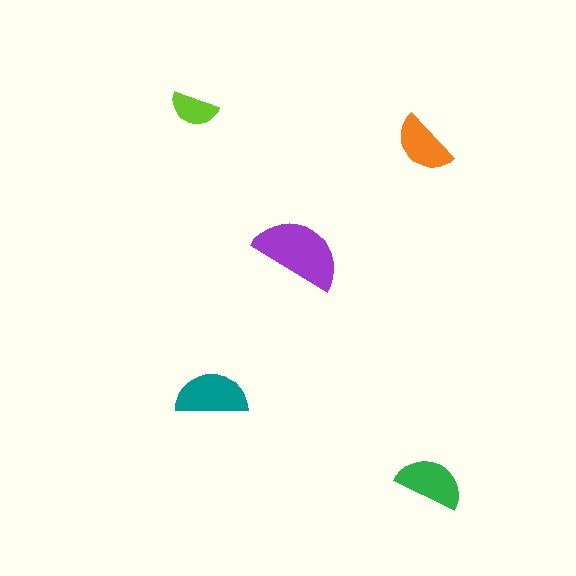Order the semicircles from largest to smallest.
the purple one, the teal one, the green one, the orange one, the lime one.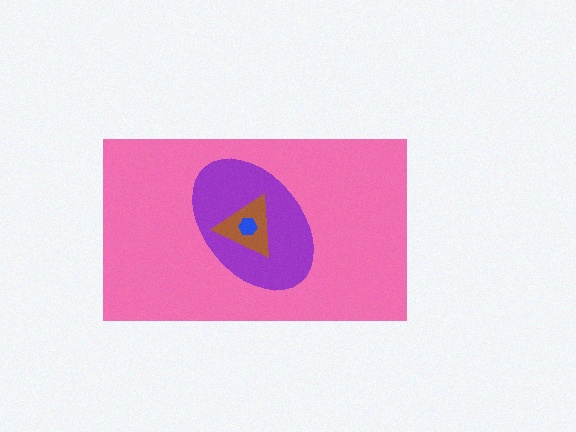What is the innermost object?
The blue hexagon.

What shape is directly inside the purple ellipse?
The brown triangle.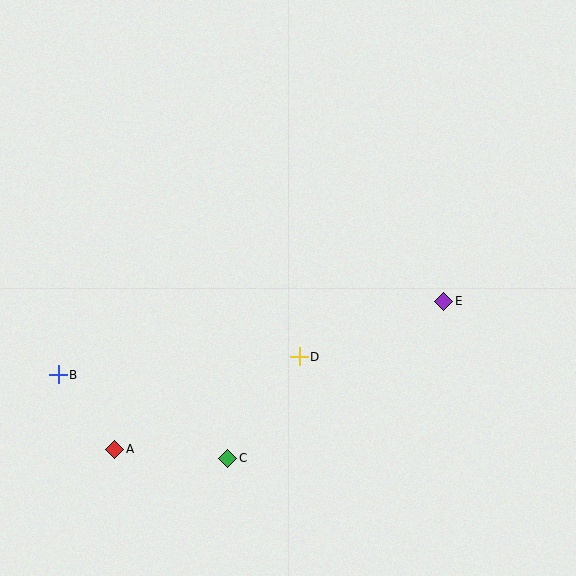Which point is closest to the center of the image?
Point D at (299, 357) is closest to the center.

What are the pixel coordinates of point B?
Point B is at (58, 375).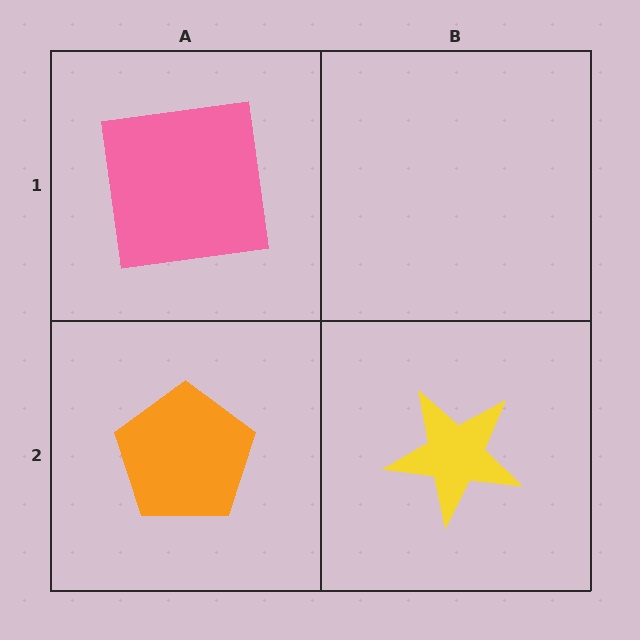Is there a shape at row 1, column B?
No, that cell is empty.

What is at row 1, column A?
A pink square.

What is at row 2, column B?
A yellow star.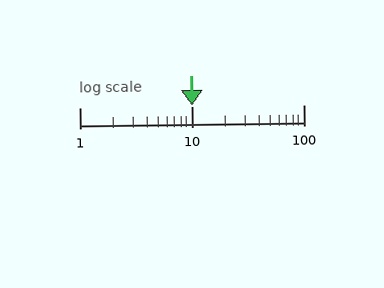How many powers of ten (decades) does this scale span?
The scale spans 2 decades, from 1 to 100.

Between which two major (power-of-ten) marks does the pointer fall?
The pointer is between 10 and 100.